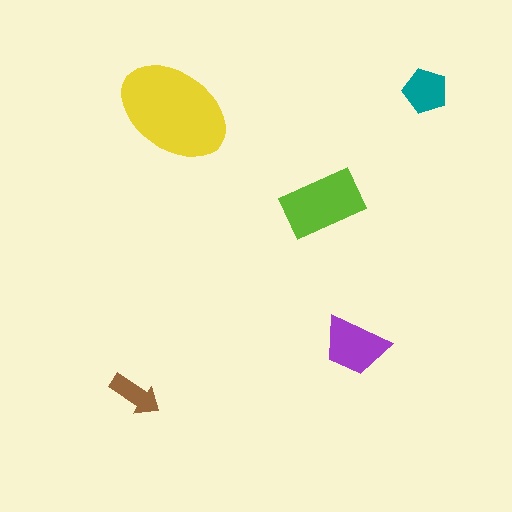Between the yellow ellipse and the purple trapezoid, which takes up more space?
The yellow ellipse.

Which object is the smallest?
The brown arrow.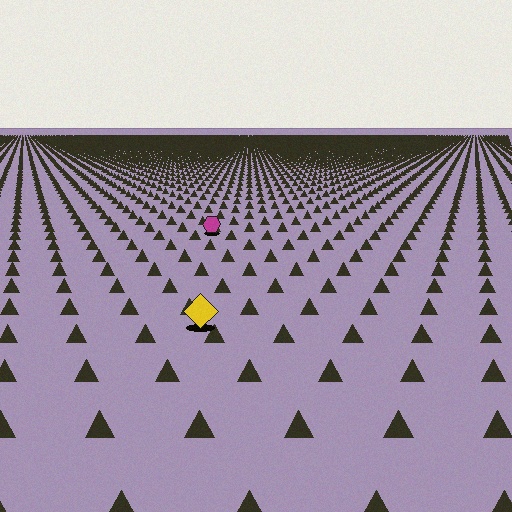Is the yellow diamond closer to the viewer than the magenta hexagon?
Yes. The yellow diamond is closer — you can tell from the texture gradient: the ground texture is coarser near it.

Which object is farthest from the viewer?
The magenta hexagon is farthest from the viewer. It appears smaller and the ground texture around it is denser.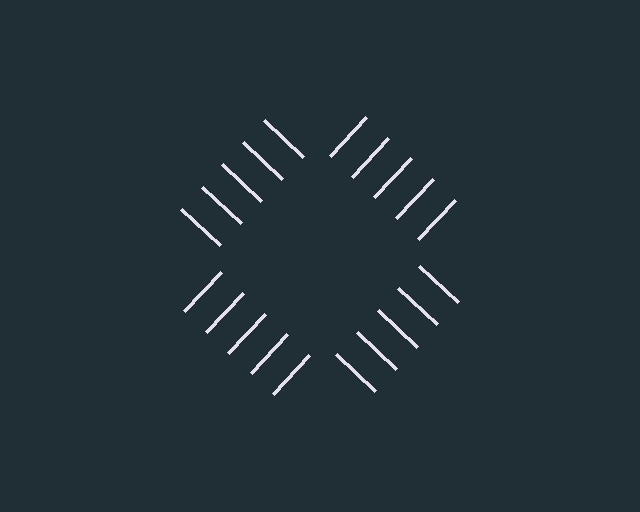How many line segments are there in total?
20 — 5 along each of the 4 edges.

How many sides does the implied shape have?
4 sides — the line-ends trace a square.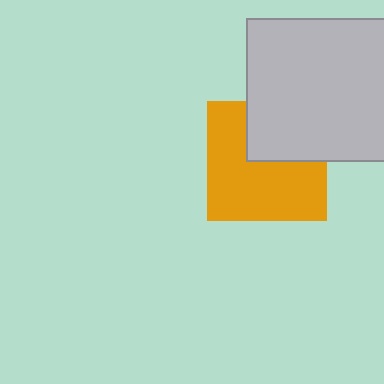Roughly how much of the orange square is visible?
Most of it is visible (roughly 66%).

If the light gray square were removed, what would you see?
You would see the complete orange square.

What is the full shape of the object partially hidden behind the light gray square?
The partially hidden object is an orange square.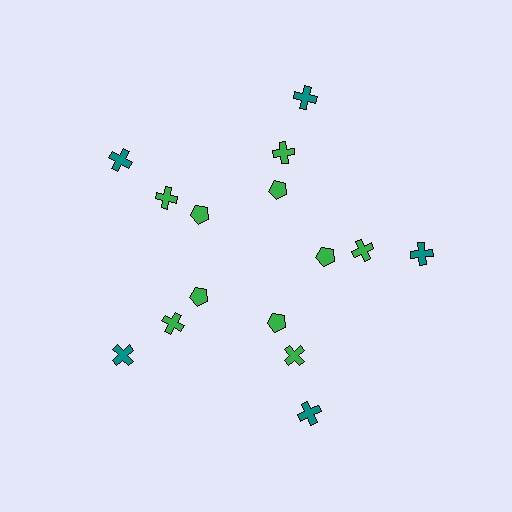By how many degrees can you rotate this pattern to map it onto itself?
The pattern maps onto itself every 72 degrees of rotation.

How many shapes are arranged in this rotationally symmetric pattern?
There are 15 shapes, arranged in 5 groups of 3.